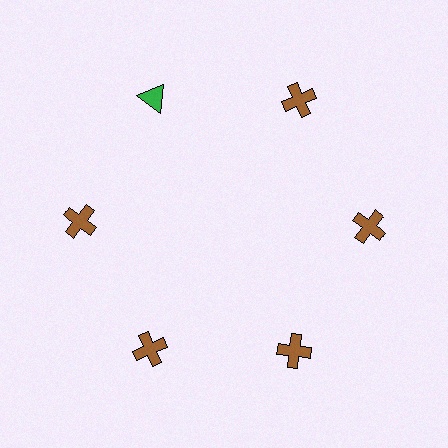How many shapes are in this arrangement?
There are 6 shapes arranged in a ring pattern.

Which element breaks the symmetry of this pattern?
The green triangle at roughly the 11 o'clock position breaks the symmetry. All other shapes are brown crosses.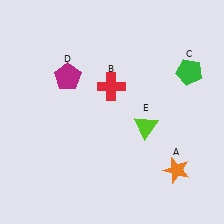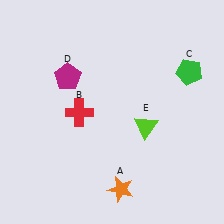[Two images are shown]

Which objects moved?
The objects that moved are: the orange star (A), the red cross (B).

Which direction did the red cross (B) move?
The red cross (B) moved left.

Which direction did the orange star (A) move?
The orange star (A) moved left.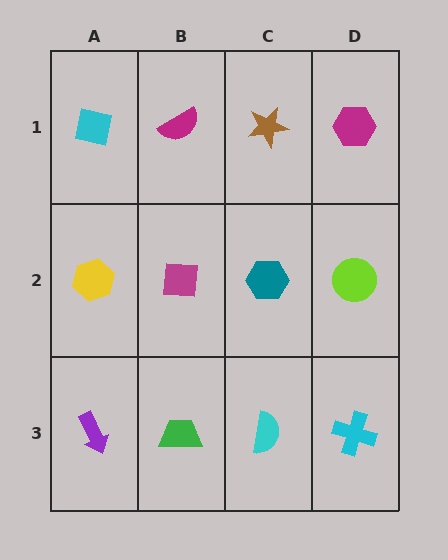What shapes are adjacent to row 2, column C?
A brown star (row 1, column C), a cyan semicircle (row 3, column C), a magenta square (row 2, column B), a lime circle (row 2, column D).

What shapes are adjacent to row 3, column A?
A yellow hexagon (row 2, column A), a green trapezoid (row 3, column B).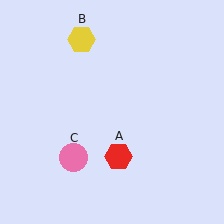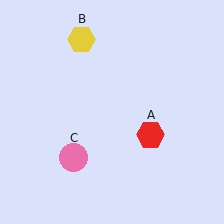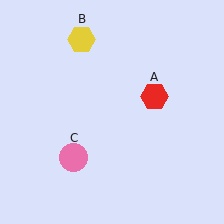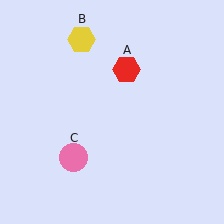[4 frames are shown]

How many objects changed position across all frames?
1 object changed position: red hexagon (object A).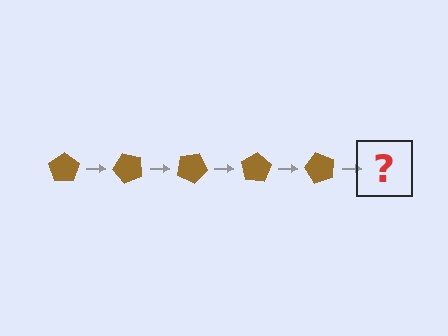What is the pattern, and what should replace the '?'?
The pattern is that the pentagon rotates 50 degrees each step. The '?' should be a brown pentagon rotated 250 degrees.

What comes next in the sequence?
The next element should be a brown pentagon rotated 250 degrees.